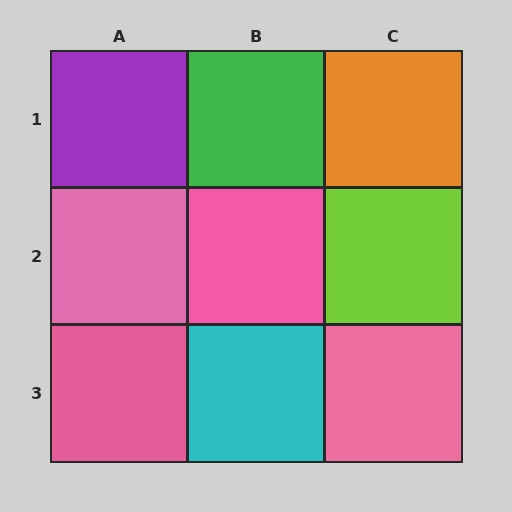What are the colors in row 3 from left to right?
Pink, cyan, pink.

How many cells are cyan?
1 cell is cyan.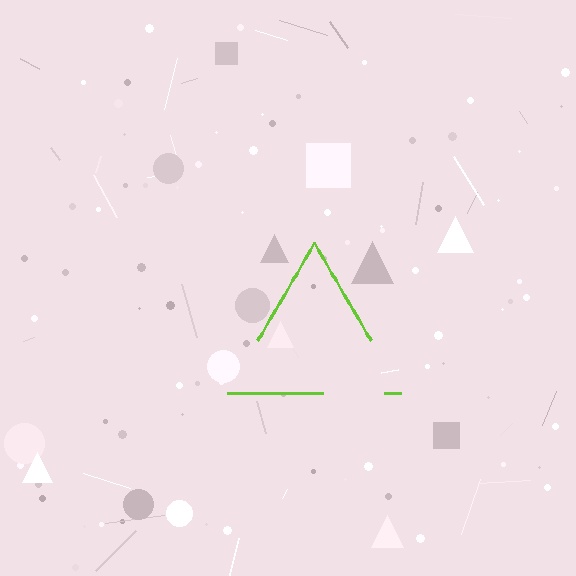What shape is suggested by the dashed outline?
The dashed outline suggests a triangle.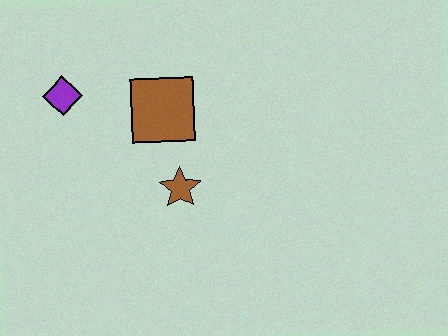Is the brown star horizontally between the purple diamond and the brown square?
No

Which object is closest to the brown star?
The brown square is closest to the brown star.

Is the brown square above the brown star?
Yes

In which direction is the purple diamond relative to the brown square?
The purple diamond is to the left of the brown square.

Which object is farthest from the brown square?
The purple diamond is farthest from the brown square.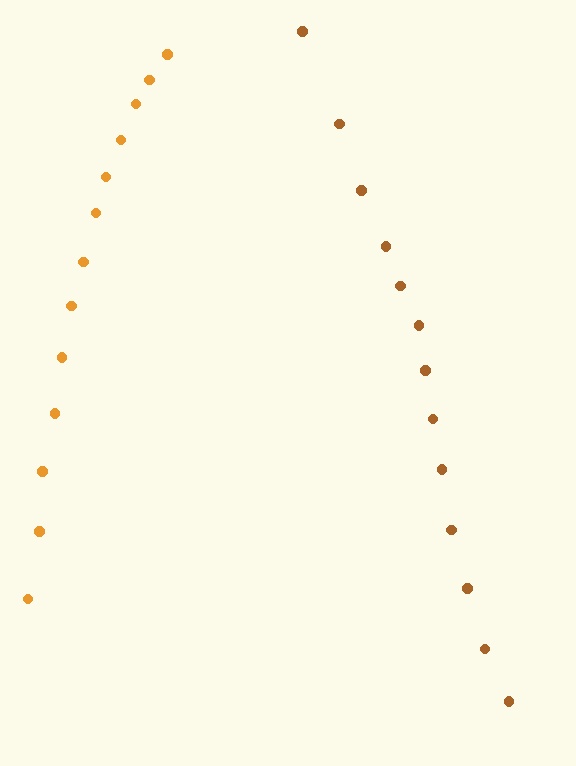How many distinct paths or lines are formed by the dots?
There are 2 distinct paths.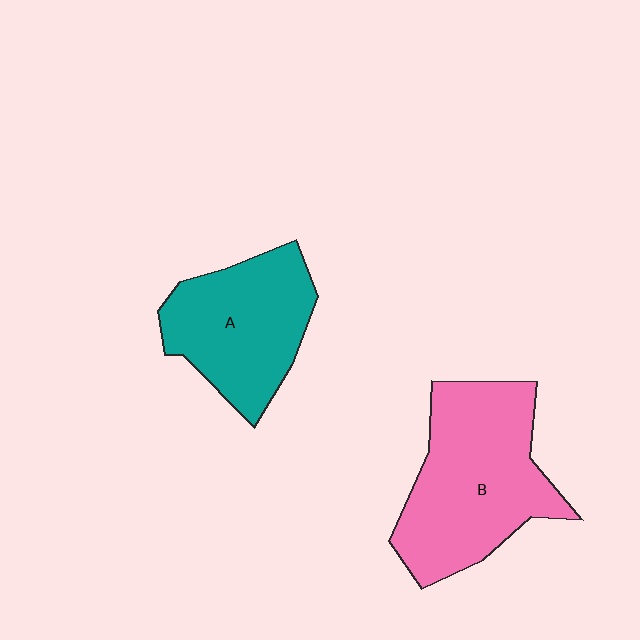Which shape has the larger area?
Shape B (pink).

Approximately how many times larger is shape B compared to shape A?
Approximately 1.3 times.